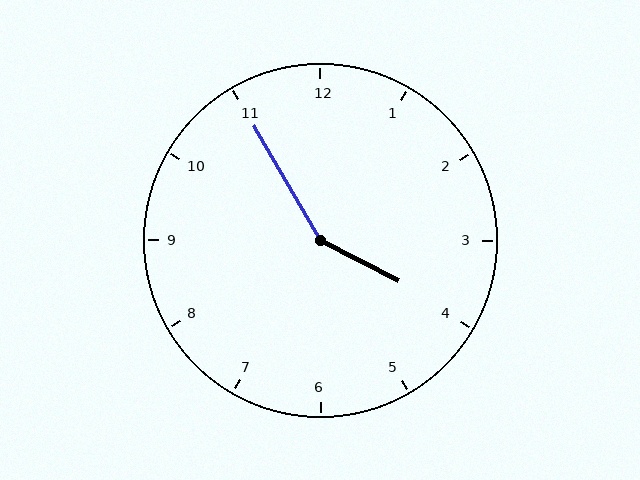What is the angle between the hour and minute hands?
Approximately 148 degrees.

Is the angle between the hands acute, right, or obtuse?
It is obtuse.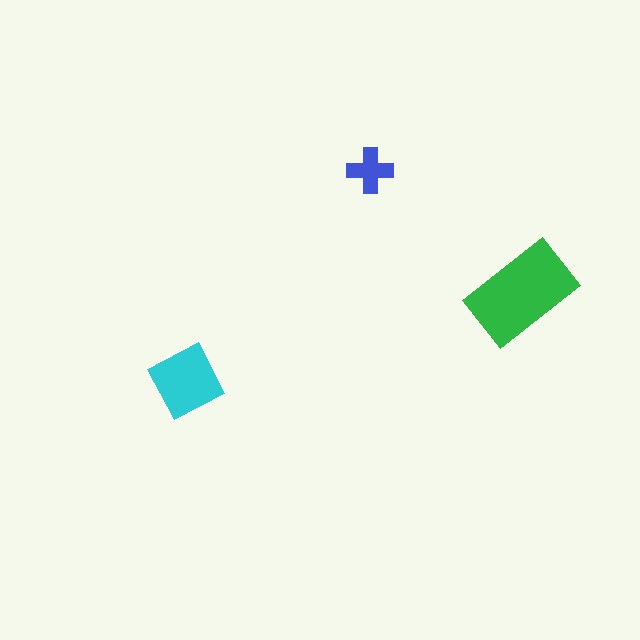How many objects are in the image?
There are 3 objects in the image.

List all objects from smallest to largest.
The blue cross, the cyan diamond, the green rectangle.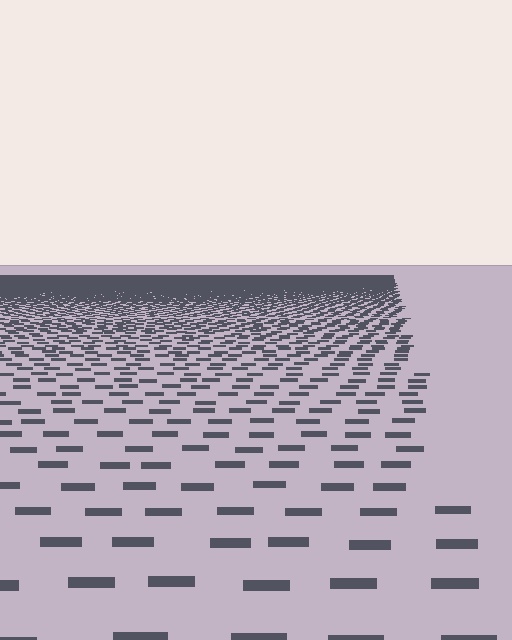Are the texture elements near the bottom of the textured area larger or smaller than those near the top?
Larger. Near the bottom, elements are closer to the viewer and appear at a bigger on-screen size.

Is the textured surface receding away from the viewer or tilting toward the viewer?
The surface is receding away from the viewer. Texture elements get smaller and denser toward the top.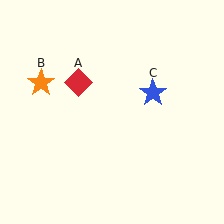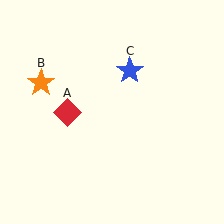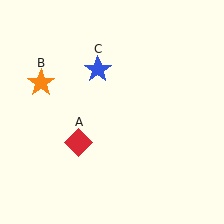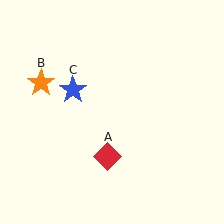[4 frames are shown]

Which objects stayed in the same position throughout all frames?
Orange star (object B) remained stationary.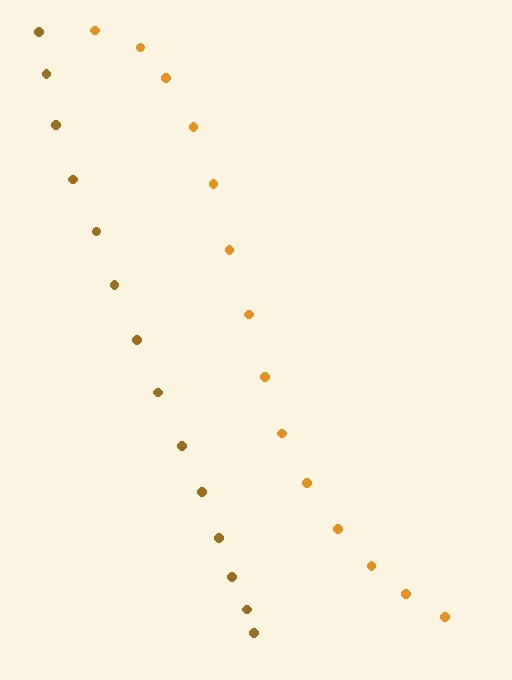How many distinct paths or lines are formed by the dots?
There are 2 distinct paths.